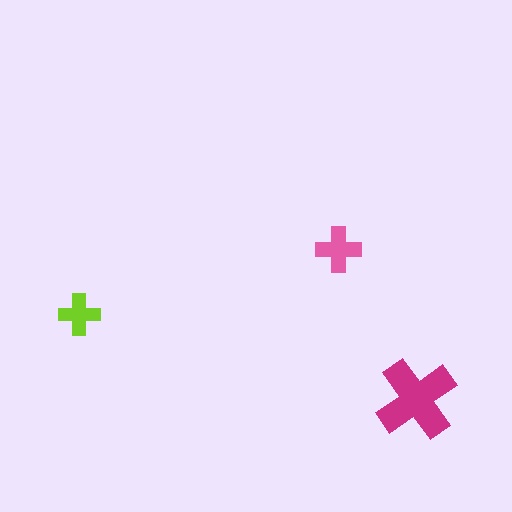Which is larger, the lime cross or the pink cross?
The pink one.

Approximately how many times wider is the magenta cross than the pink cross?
About 2 times wider.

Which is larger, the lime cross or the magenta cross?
The magenta one.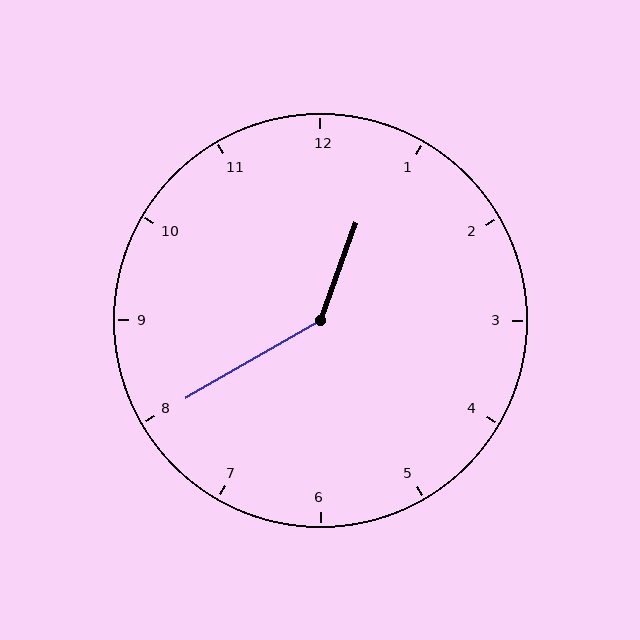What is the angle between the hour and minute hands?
Approximately 140 degrees.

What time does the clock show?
12:40.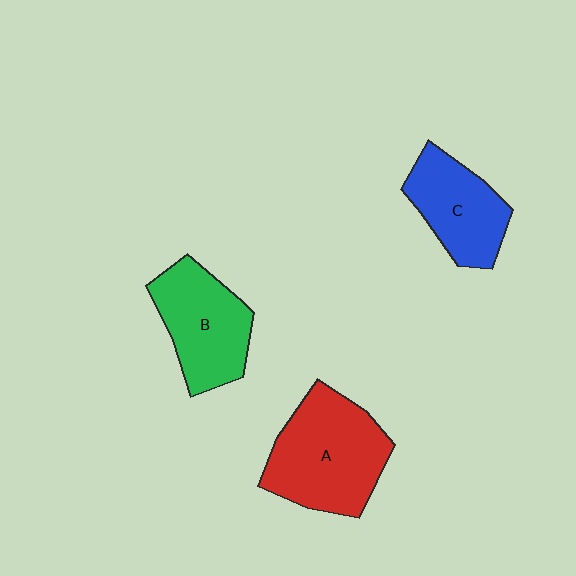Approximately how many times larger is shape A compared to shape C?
Approximately 1.4 times.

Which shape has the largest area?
Shape A (red).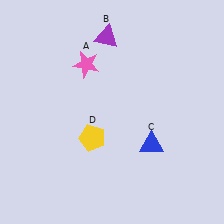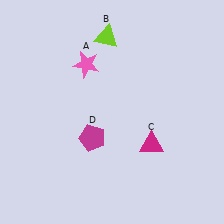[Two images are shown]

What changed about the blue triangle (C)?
In Image 1, C is blue. In Image 2, it changed to magenta.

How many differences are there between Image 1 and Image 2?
There are 3 differences between the two images.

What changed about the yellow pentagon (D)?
In Image 1, D is yellow. In Image 2, it changed to magenta.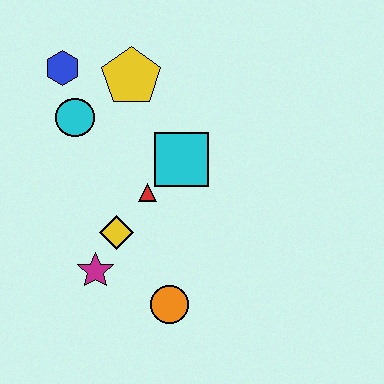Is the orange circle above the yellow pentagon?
No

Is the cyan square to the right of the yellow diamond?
Yes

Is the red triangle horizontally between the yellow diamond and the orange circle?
Yes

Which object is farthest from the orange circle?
The blue hexagon is farthest from the orange circle.